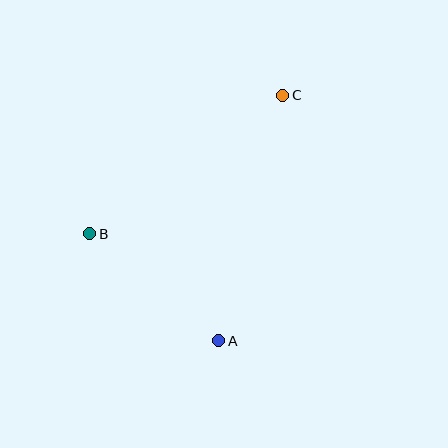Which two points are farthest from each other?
Points A and C are farthest from each other.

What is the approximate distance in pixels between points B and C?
The distance between B and C is approximately 238 pixels.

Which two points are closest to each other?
Points A and B are closest to each other.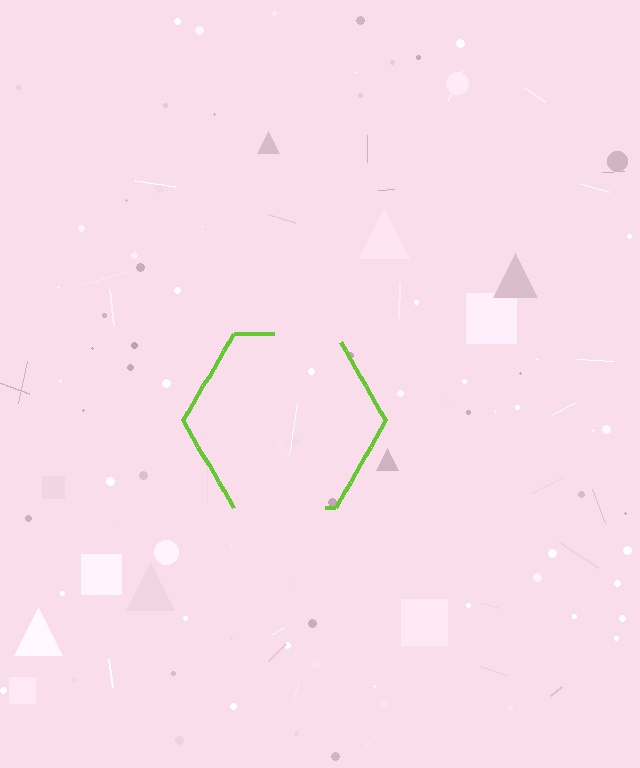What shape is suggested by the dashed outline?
The dashed outline suggests a hexagon.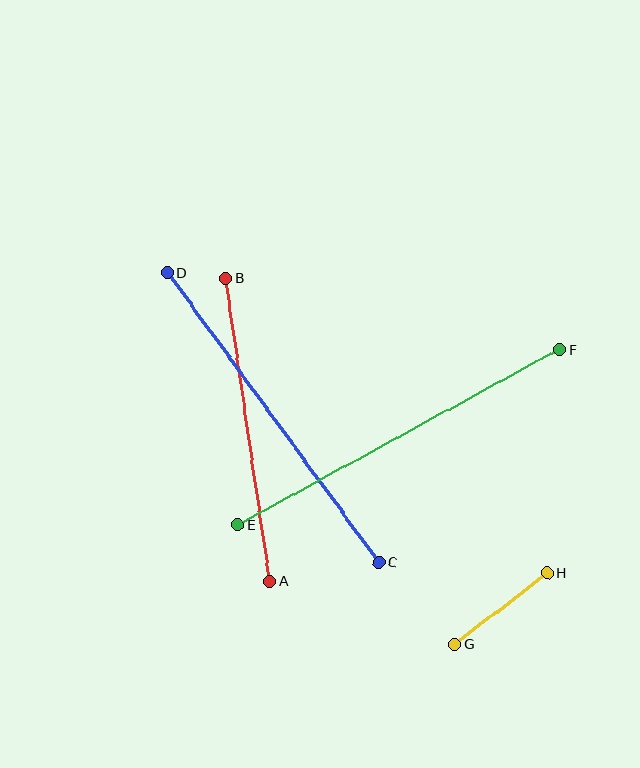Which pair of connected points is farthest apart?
Points E and F are farthest apart.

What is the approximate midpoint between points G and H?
The midpoint is at approximately (501, 608) pixels.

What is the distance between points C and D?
The distance is approximately 359 pixels.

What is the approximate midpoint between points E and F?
The midpoint is at approximately (399, 437) pixels.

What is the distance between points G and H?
The distance is approximately 117 pixels.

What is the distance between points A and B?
The distance is approximately 306 pixels.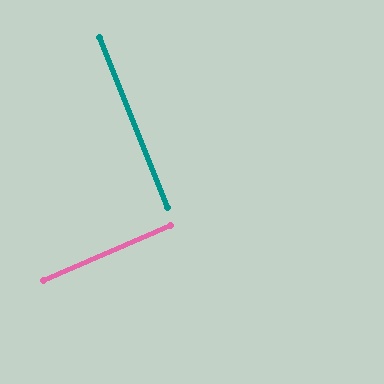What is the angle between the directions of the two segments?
Approximately 88 degrees.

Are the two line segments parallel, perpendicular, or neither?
Perpendicular — they meet at approximately 88°.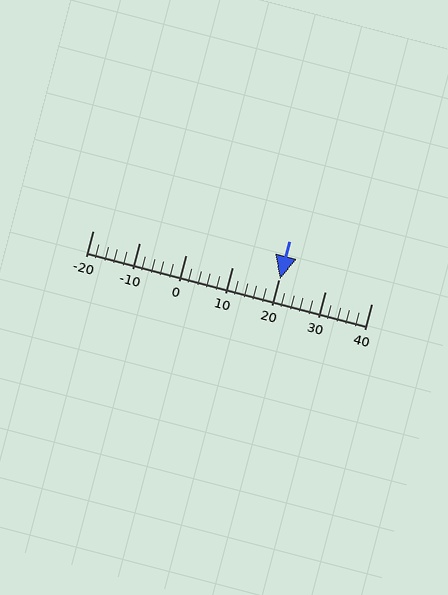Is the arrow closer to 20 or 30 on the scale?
The arrow is closer to 20.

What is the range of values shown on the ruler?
The ruler shows values from -20 to 40.